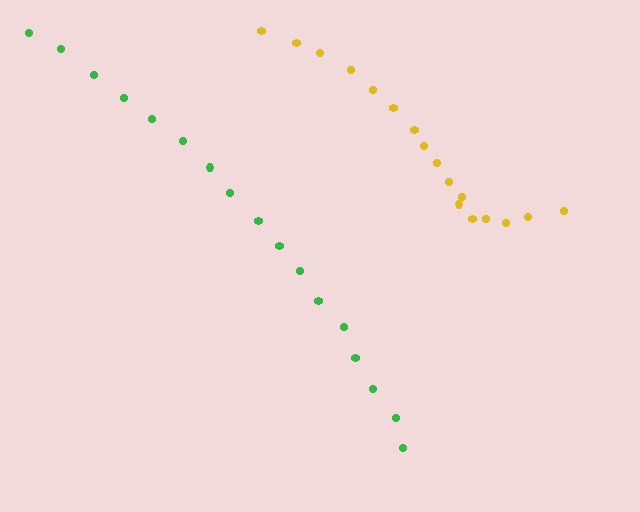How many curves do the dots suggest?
There are 2 distinct paths.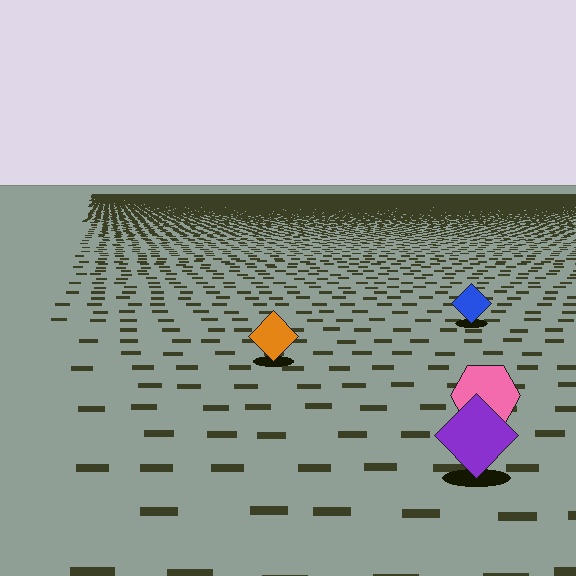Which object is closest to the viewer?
The purple diamond is closest. The texture marks near it are larger and more spread out.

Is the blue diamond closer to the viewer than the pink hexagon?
No. The pink hexagon is closer — you can tell from the texture gradient: the ground texture is coarser near it.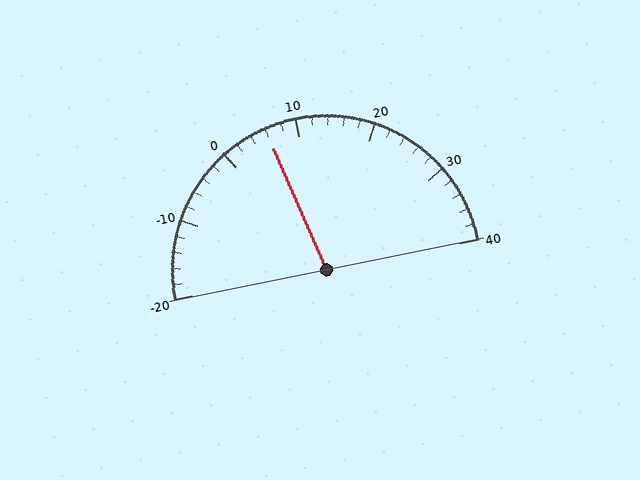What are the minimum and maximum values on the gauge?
The gauge ranges from -20 to 40.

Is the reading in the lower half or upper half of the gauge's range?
The reading is in the lower half of the range (-20 to 40).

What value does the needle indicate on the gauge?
The needle indicates approximately 6.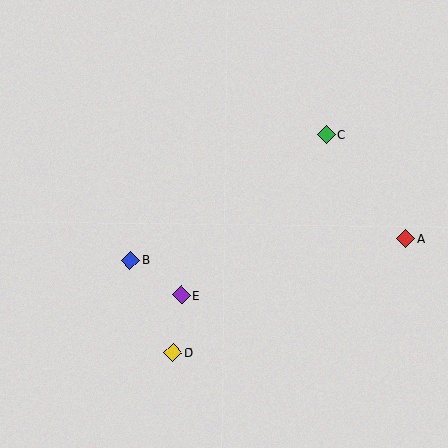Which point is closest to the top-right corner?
Point C is closest to the top-right corner.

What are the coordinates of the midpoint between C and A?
The midpoint between C and A is at (366, 187).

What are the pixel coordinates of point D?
Point D is at (173, 353).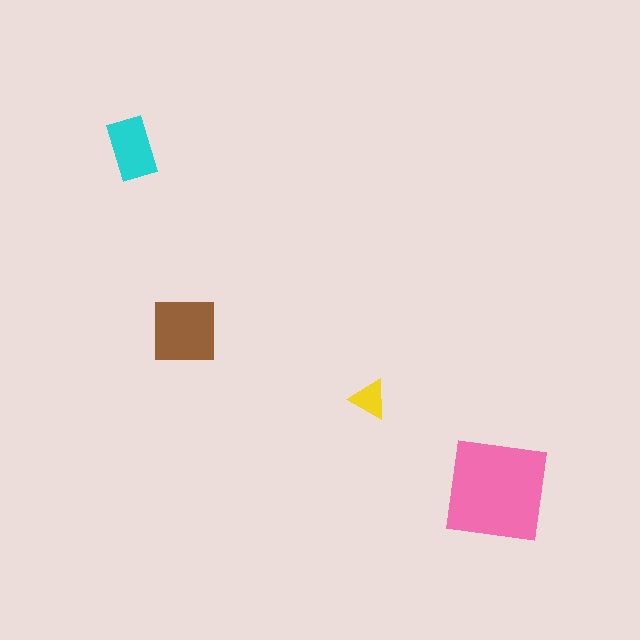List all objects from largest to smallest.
The pink square, the brown square, the cyan rectangle, the yellow triangle.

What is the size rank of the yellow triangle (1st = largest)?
4th.